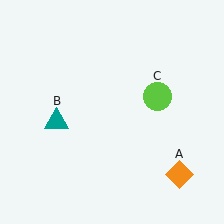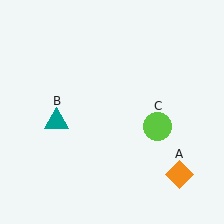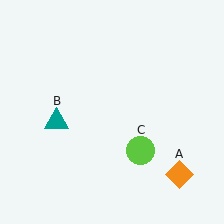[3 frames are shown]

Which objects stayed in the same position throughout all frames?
Orange diamond (object A) and teal triangle (object B) remained stationary.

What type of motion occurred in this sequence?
The lime circle (object C) rotated clockwise around the center of the scene.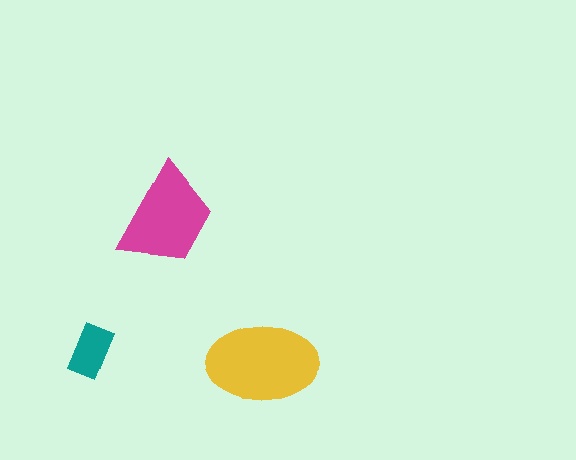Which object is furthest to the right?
The yellow ellipse is rightmost.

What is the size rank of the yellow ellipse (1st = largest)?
1st.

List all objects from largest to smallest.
The yellow ellipse, the magenta trapezoid, the teal rectangle.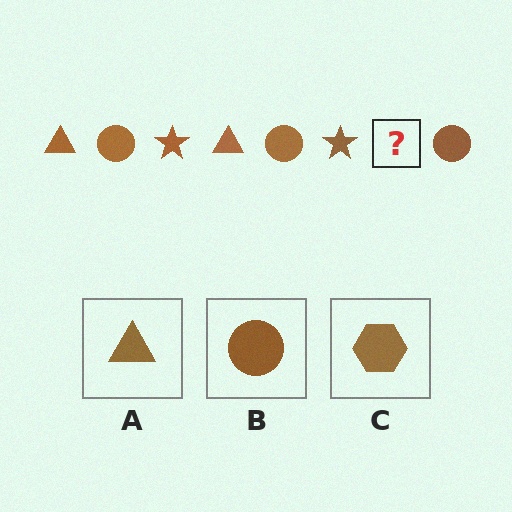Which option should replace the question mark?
Option A.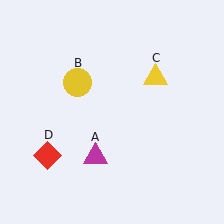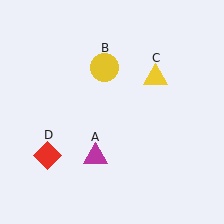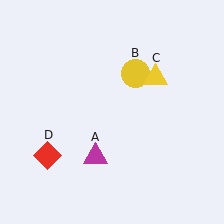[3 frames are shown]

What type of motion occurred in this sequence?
The yellow circle (object B) rotated clockwise around the center of the scene.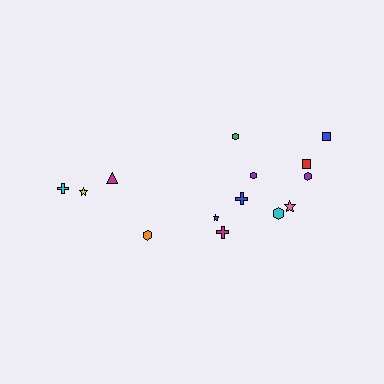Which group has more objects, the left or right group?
The right group.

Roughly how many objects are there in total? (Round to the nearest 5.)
Roughly 15 objects in total.